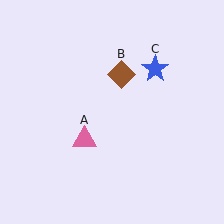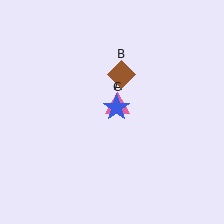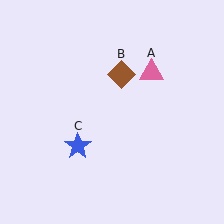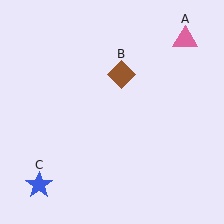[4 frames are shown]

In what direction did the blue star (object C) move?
The blue star (object C) moved down and to the left.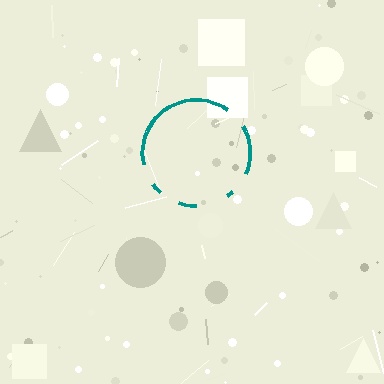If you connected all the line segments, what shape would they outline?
They would outline a circle.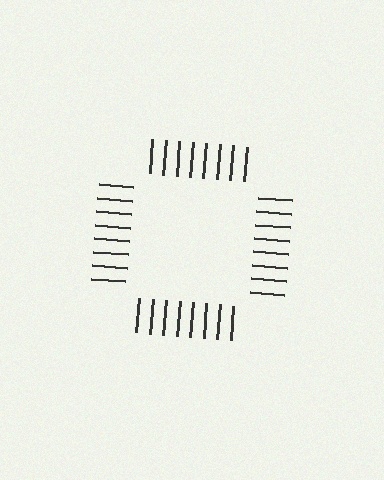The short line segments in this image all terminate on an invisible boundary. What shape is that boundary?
An illusory square — the line segments terminate on its edges but no continuous stroke is drawn.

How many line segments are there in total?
32 — 8 along each of the 4 edges.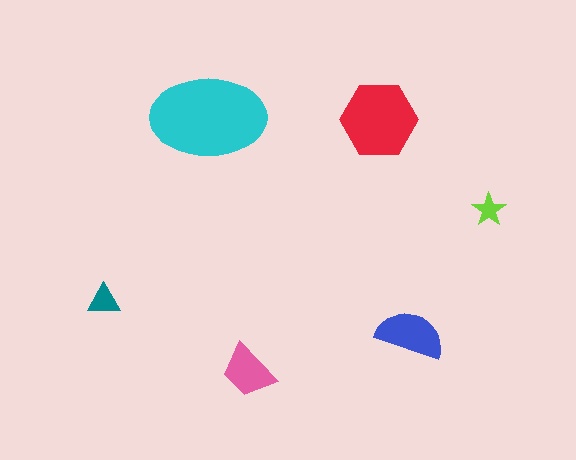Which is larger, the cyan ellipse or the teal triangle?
The cyan ellipse.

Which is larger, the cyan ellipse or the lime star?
The cyan ellipse.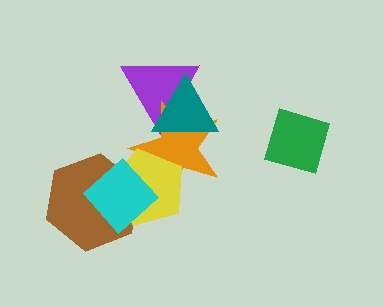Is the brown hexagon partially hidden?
Yes, it is partially covered by another shape.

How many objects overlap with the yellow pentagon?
3 objects overlap with the yellow pentagon.